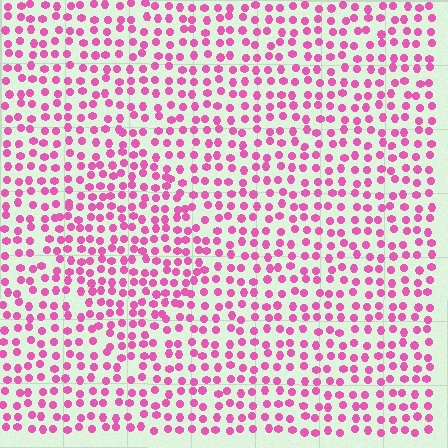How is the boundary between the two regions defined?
The boundary is defined by a change in element density (approximately 1.4x ratio). All elements are the same color, size, and shape.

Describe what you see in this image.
The image contains small pink elements arranged at two different densities. A diamond-shaped region is visible where the elements are more densely packed than the surrounding area.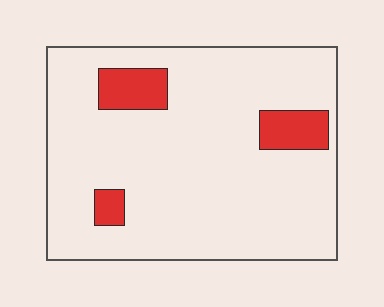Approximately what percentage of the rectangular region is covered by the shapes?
Approximately 10%.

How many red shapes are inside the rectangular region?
3.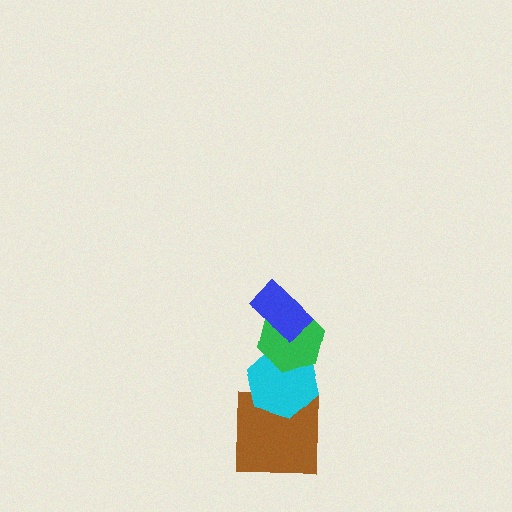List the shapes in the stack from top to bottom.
From top to bottom: the blue rectangle, the green hexagon, the cyan hexagon, the brown square.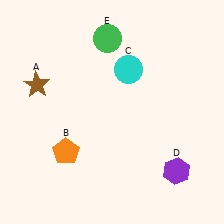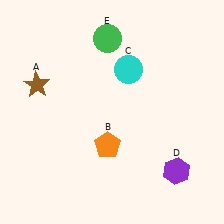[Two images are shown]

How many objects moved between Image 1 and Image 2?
1 object moved between the two images.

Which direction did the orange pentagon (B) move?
The orange pentagon (B) moved right.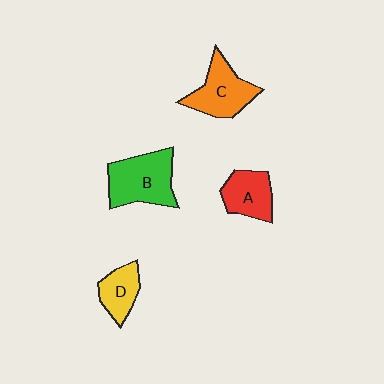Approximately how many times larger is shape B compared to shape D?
Approximately 1.8 times.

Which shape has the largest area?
Shape B (green).